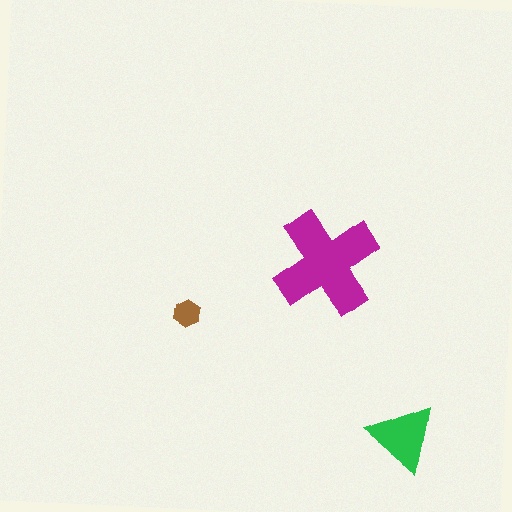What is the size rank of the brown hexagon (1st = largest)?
3rd.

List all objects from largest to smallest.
The magenta cross, the green triangle, the brown hexagon.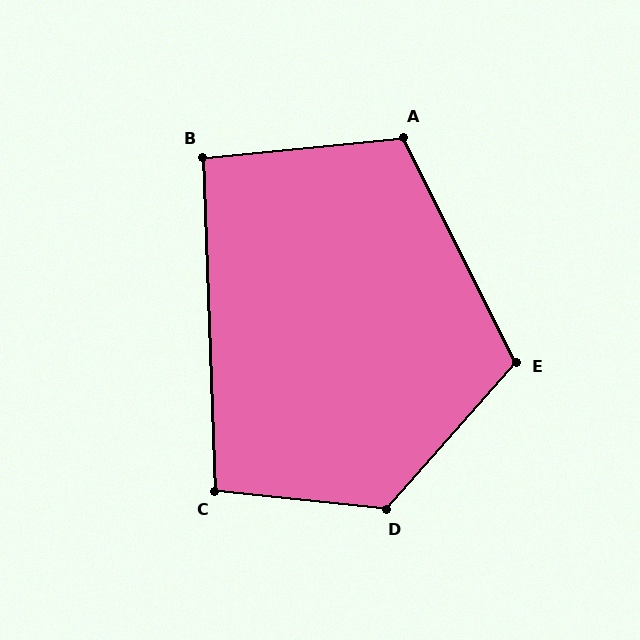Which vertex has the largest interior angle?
D, at approximately 125 degrees.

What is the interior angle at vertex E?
Approximately 112 degrees (obtuse).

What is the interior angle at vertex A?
Approximately 111 degrees (obtuse).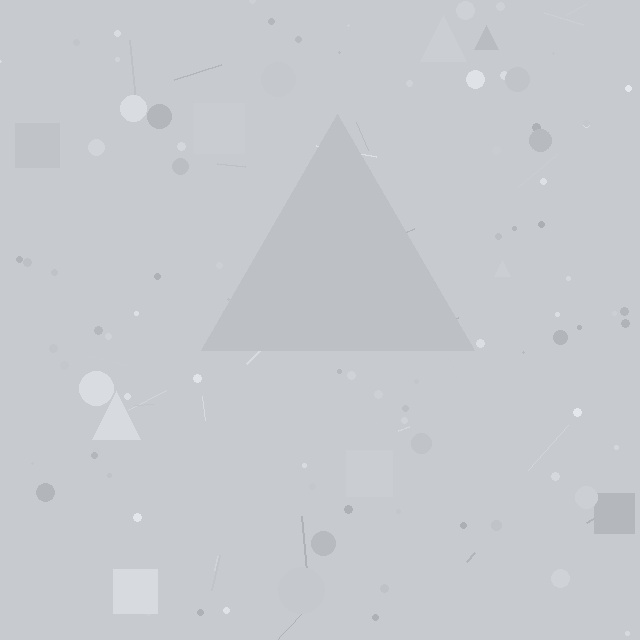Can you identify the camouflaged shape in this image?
The camouflaged shape is a triangle.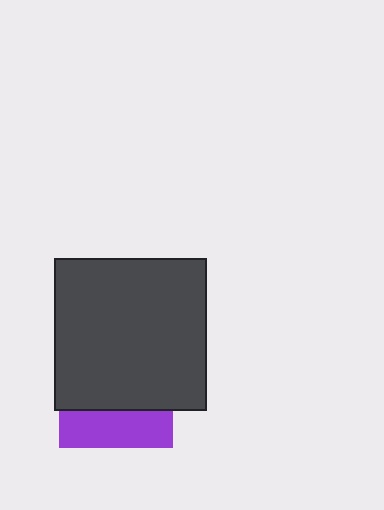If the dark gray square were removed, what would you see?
You would see the complete purple square.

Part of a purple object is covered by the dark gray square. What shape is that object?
It is a square.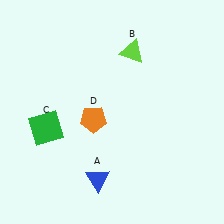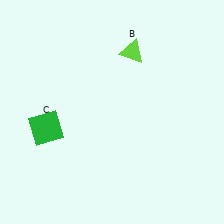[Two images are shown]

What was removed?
The blue triangle (A), the orange pentagon (D) were removed in Image 2.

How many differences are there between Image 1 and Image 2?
There are 2 differences between the two images.